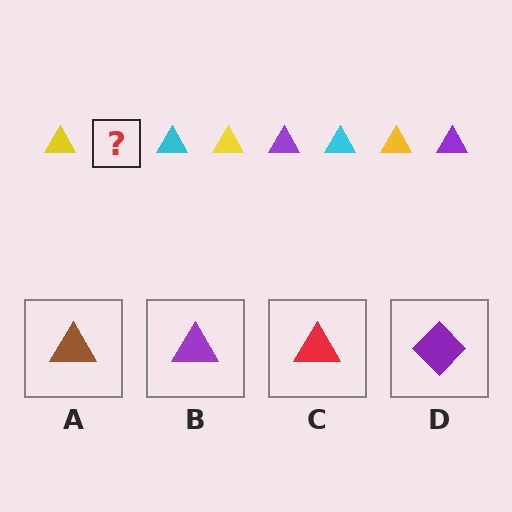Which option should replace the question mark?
Option B.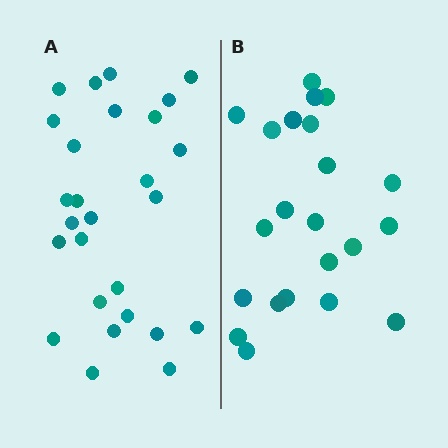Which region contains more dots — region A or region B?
Region A (the left region) has more dots.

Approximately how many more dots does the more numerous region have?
Region A has about 5 more dots than region B.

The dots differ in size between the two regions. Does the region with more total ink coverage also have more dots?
No. Region B has more total ink coverage because its dots are larger, but region A actually contains more individual dots. Total area can be misleading — the number of items is what matters here.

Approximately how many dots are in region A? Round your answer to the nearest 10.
About 30 dots. (The exact count is 27, which rounds to 30.)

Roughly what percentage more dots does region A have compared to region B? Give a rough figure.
About 25% more.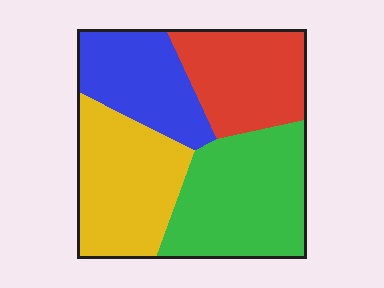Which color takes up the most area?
Green, at roughly 30%.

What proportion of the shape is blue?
Blue covers around 20% of the shape.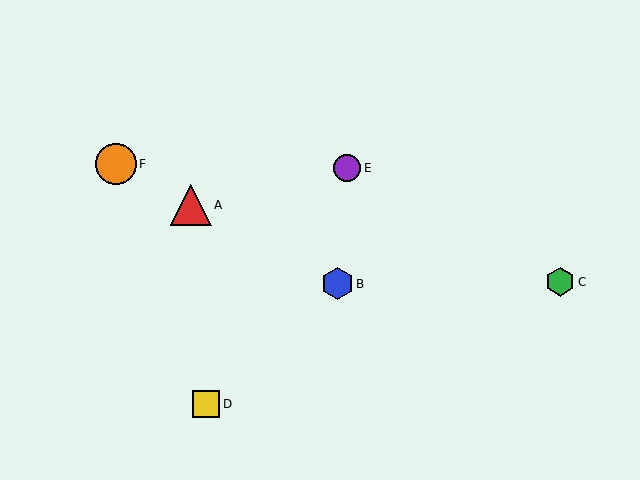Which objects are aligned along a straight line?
Objects A, B, F are aligned along a straight line.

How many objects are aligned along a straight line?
3 objects (A, B, F) are aligned along a straight line.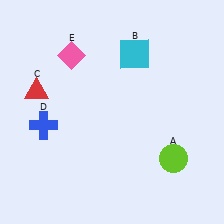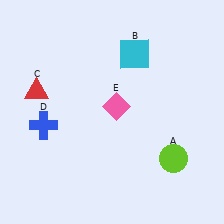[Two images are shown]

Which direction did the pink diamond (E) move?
The pink diamond (E) moved down.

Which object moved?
The pink diamond (E) moved down.